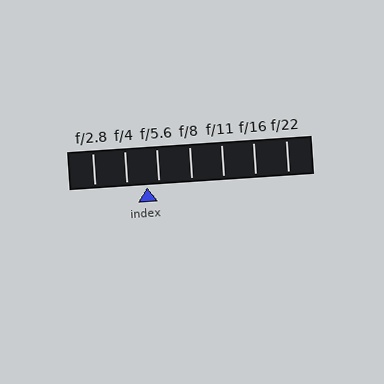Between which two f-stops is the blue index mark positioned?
The index mark is between f/4 and f/5.6.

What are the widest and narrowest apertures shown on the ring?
The widest aperture shown is f/2.8 and the narrowest is f/22.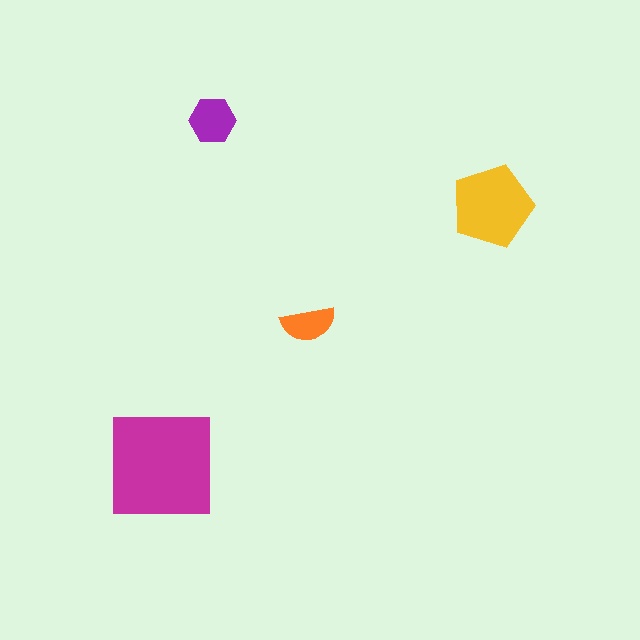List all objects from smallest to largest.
The orange semicircle, the purple hexagon, the yellow pentagon, the magenta square.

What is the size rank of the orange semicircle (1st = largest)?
4th.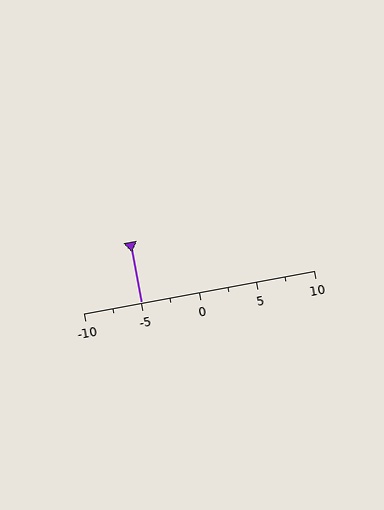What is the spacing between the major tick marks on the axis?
The major ticks are spaced 5 apart.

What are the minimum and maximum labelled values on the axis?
The axis runs from -10 to 10.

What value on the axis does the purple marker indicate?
The marker indicates approximately -5.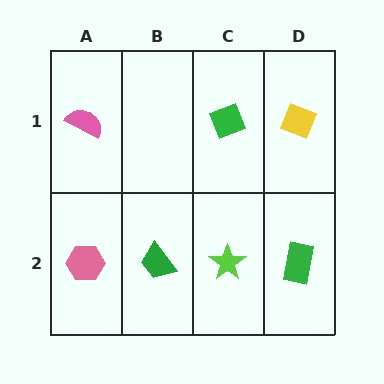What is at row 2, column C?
A lime star.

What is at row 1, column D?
A yellow diamond.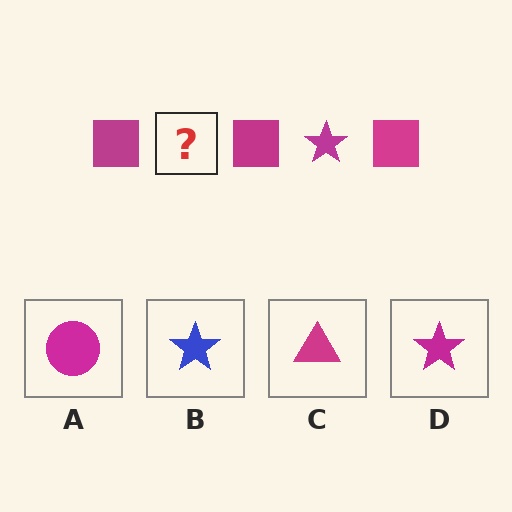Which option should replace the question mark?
Option D.